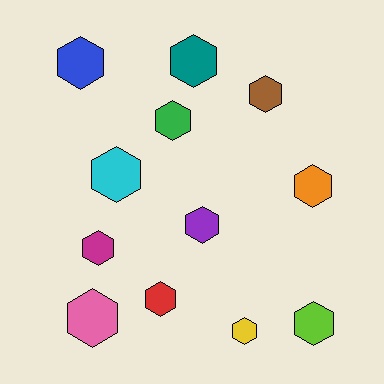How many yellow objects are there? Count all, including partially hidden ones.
There is 1 yellow object.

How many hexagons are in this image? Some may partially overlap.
There are 12 hexagons.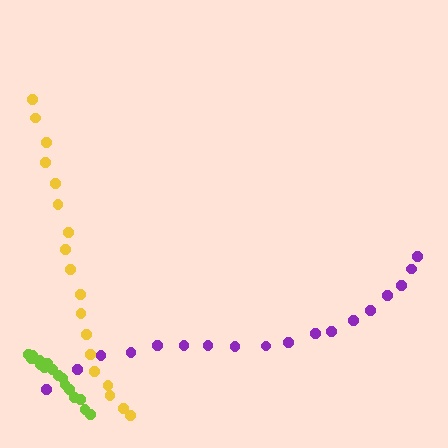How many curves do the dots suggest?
There are 3 distinct paths.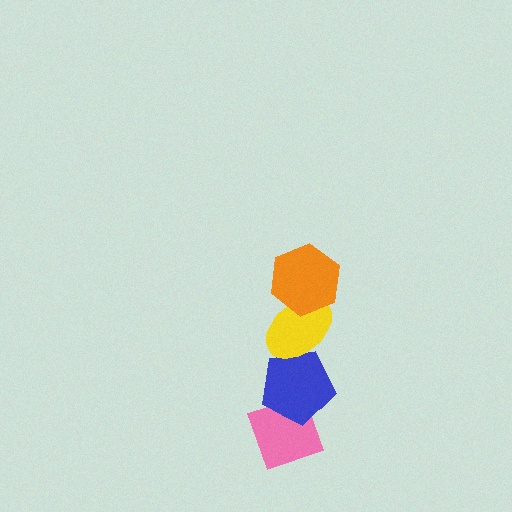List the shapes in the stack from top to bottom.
From top to bottom: the orange hexagon, the yellow ellipse, the blue pentagon, the pink diamond.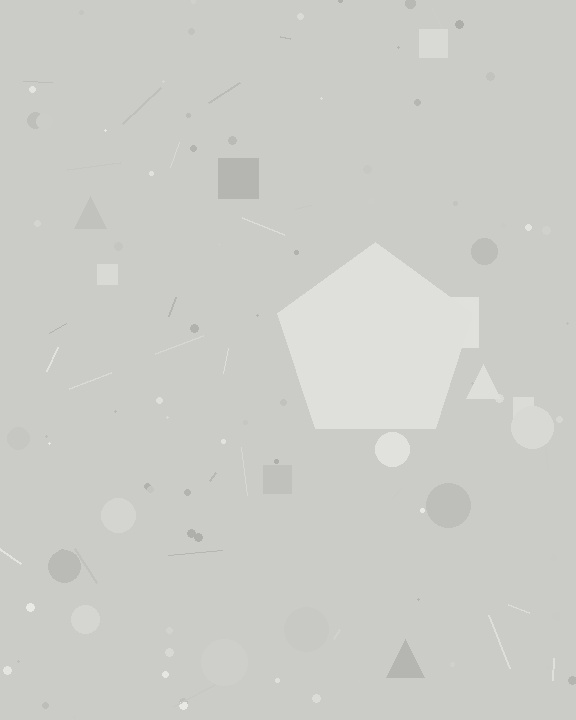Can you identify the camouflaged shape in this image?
The camouflaged shape is a pentagon.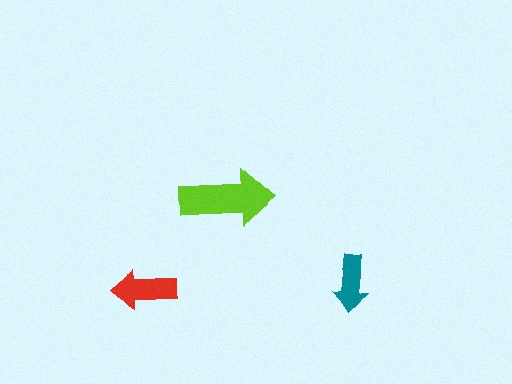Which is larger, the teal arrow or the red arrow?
The red one.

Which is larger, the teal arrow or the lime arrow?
The lime one.